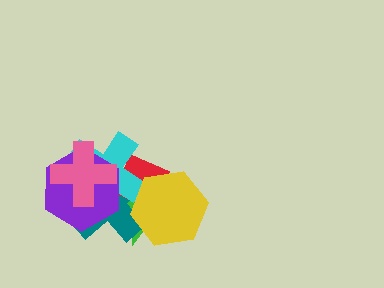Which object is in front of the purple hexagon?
The pink cross is in front of the purple hexagon.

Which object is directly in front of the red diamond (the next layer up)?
The cyan cross is directly in front of the red diamond.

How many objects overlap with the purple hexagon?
5 objects overlap with the purple hexagon.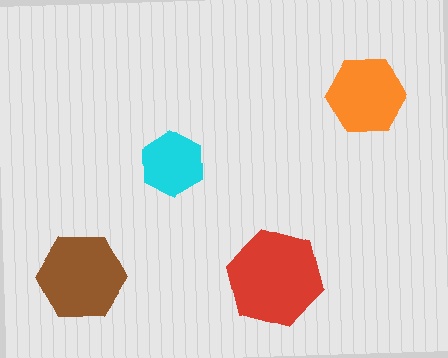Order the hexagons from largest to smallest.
the red one, the brown one, the orange one, the cyan one.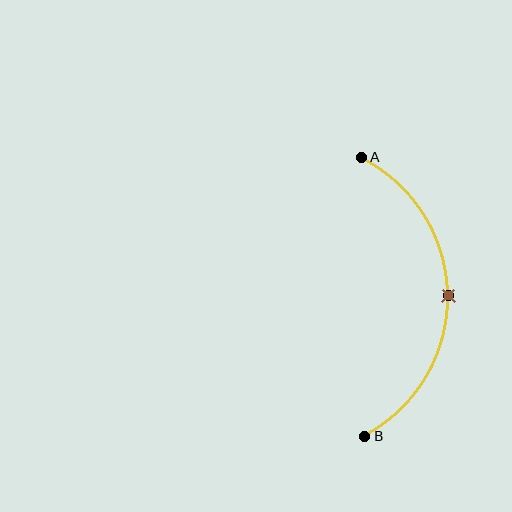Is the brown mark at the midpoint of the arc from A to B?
Yes. The brown mark lies on the arc at equal arc-length from both A and B — it is the arc midpoint.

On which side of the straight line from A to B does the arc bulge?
The arc bulges to the right of the straight line connecting A and B.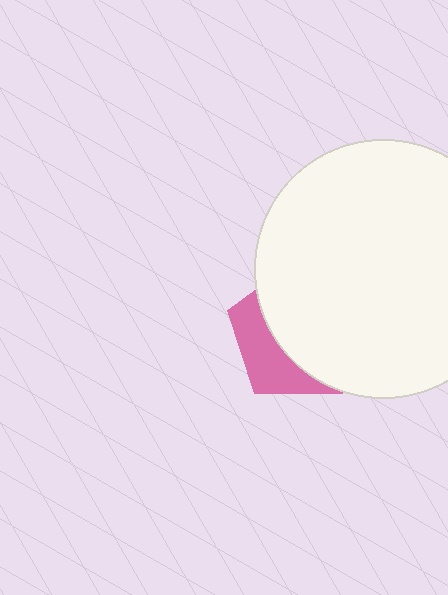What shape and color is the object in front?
The object in front is a white circle.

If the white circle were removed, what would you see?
You would see the complete pink pentagon.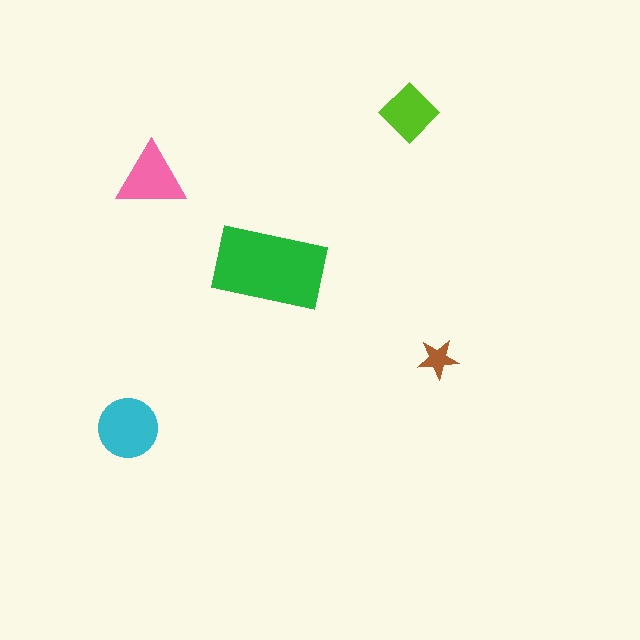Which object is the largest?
The green rectangle.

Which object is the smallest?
The brown star.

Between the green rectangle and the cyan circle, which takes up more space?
The green rectangle.